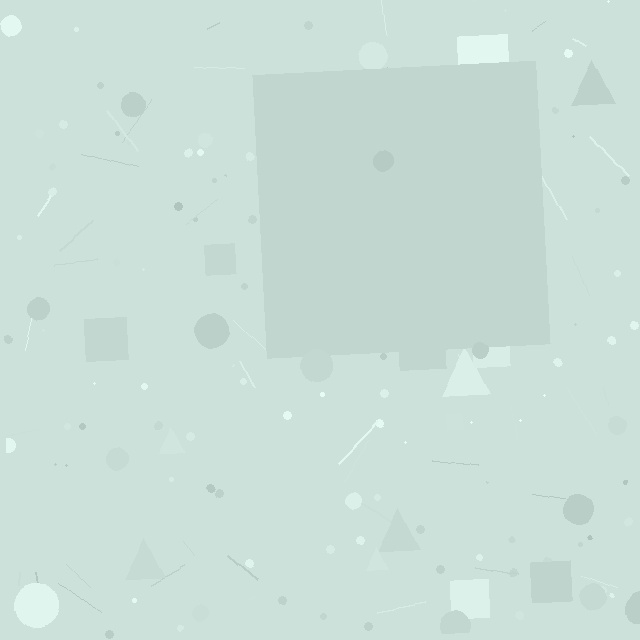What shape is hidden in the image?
A square is hidden in the image.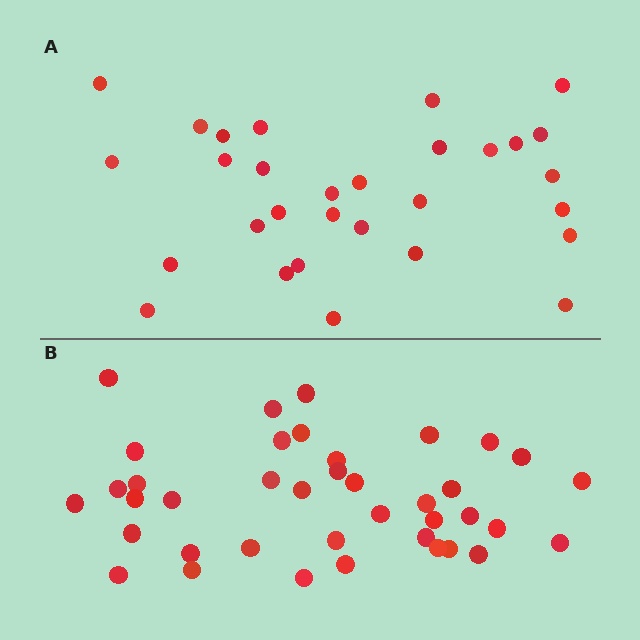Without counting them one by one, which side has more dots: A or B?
Region B (the bottom region) has more dots.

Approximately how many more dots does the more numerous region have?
Region B has roughly 8 or so more dots than region A.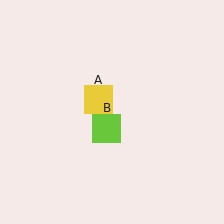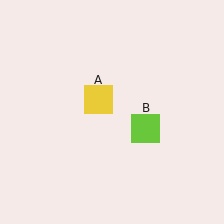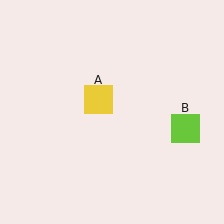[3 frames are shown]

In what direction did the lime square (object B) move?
The lime square (object B) moved right.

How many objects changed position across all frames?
1 object changed position: lime square (object B).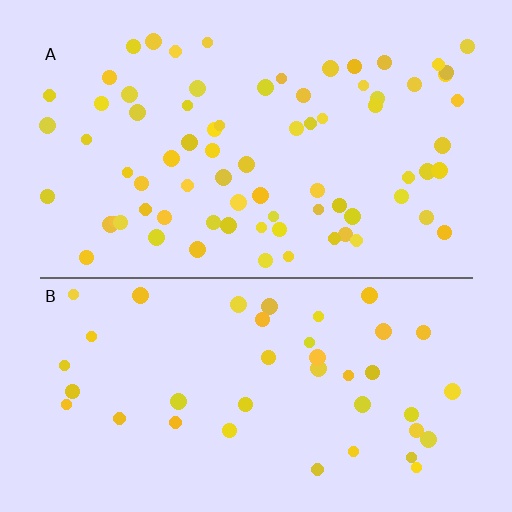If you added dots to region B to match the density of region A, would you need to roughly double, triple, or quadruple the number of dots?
Approximately double.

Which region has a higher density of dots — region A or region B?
A (the top).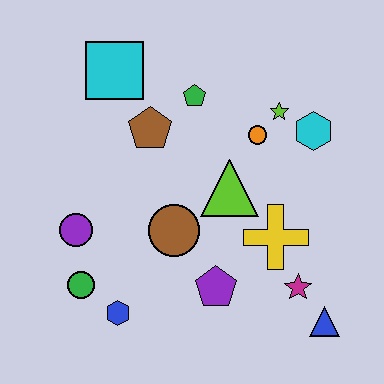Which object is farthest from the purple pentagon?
The cyan square is farthest from the purple pentagon.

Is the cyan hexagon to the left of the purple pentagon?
No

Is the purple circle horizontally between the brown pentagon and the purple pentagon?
No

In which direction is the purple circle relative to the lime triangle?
The purple circle is to the left of the lime triangle.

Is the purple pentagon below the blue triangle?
No